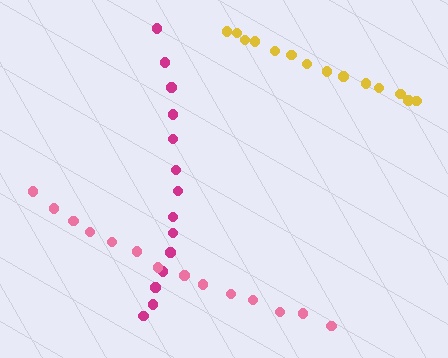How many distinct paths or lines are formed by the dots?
There are 3 distinct paths.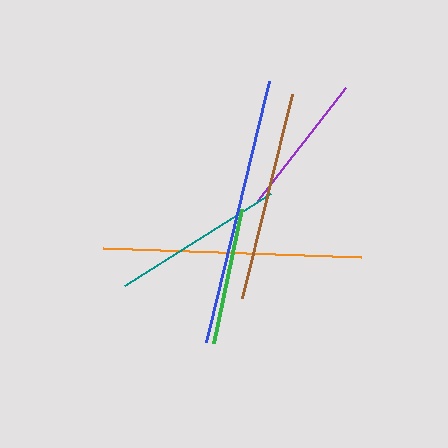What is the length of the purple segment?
The purple segment is approximately 144 pixels long.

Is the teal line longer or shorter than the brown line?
The brown line is longer than the teal line.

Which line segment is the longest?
The blue line is the longest at approximately 269 pixels.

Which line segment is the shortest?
The green line is the shortest at approximately 137 pixels.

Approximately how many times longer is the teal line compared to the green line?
The teal line is approximately 1.3 times the length of the green line.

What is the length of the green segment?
The green segment is approximately 137 pixels long.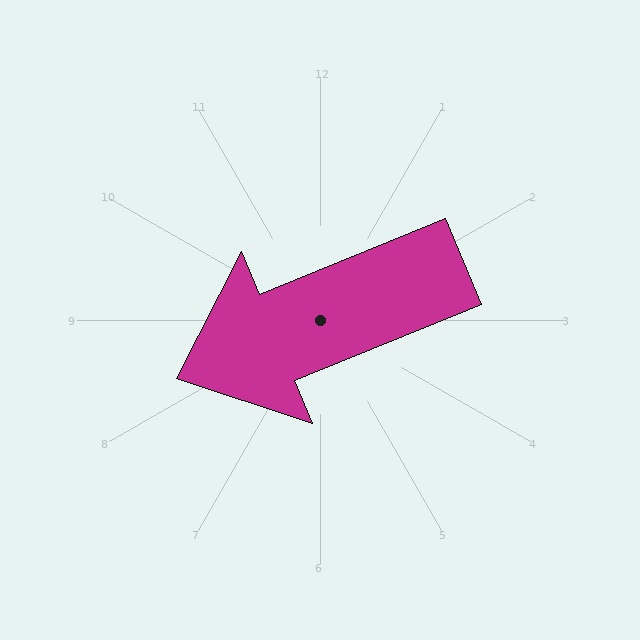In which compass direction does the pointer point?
West.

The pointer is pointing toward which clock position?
Roughly 8 o'clock.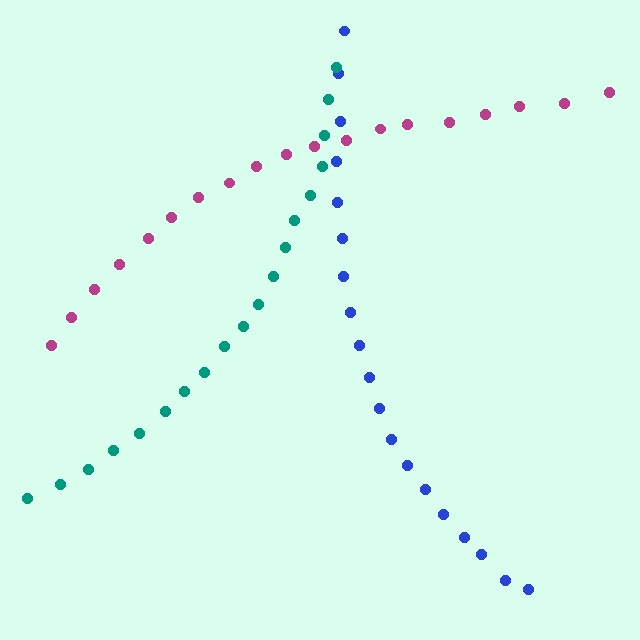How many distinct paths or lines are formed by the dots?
There are 3 distinct paths.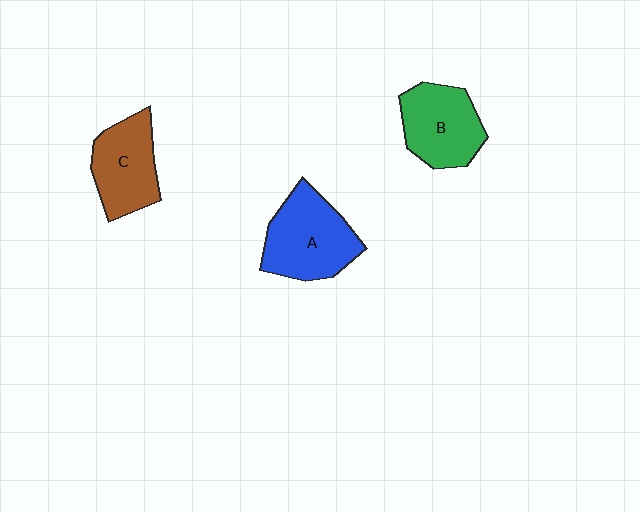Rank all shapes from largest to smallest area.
From largest to smallest: A (blue), B (green), C (brown).